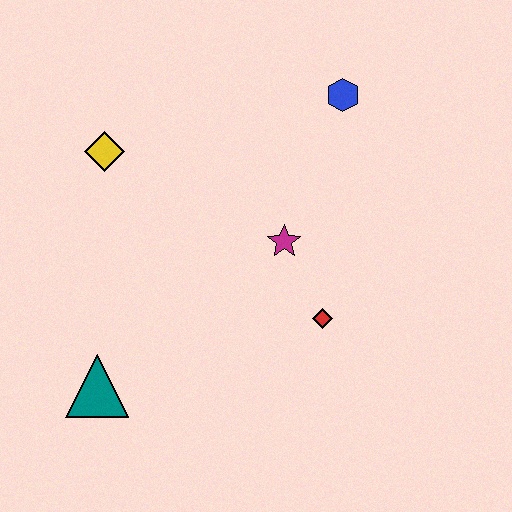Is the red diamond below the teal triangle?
No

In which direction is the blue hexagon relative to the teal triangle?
The blue hexagon is above the teal triangle.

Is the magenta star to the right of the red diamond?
No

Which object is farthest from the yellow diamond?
The red diamond is farthest from the yellow diamond.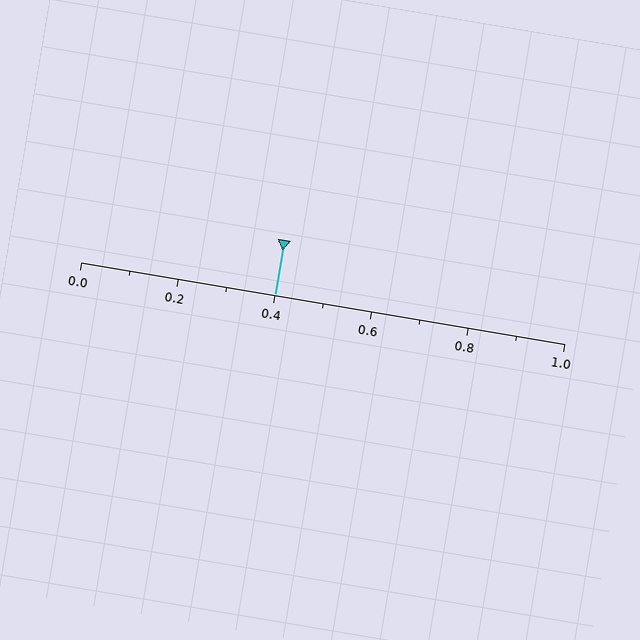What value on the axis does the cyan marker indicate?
The marker indicates approximately 0.4.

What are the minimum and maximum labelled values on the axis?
The axis runs from 0.0 to 1.0.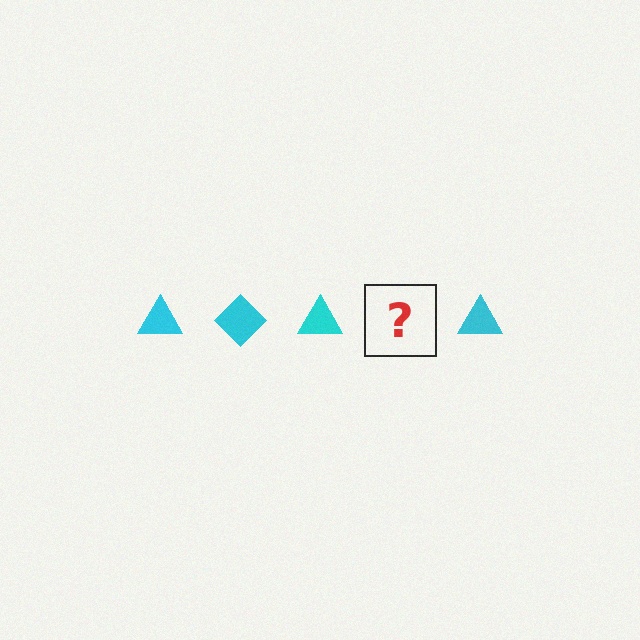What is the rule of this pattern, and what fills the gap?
The rule is that the pattern cycles through triangle, diamond shapes in cyan. The gap should be filled with a cyan diamond.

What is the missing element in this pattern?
The missing element is a cyan diamond.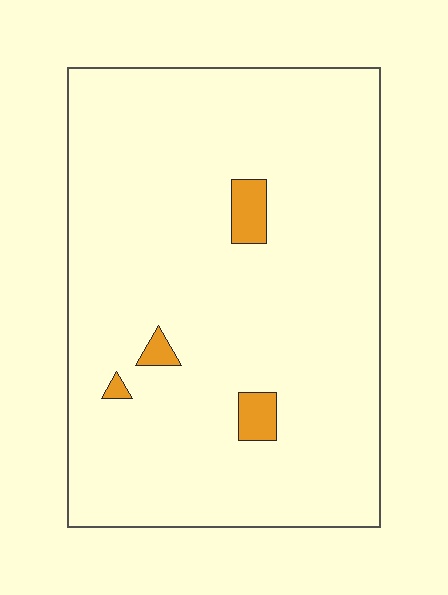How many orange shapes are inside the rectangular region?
4.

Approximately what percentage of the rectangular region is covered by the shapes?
Approximately 5%.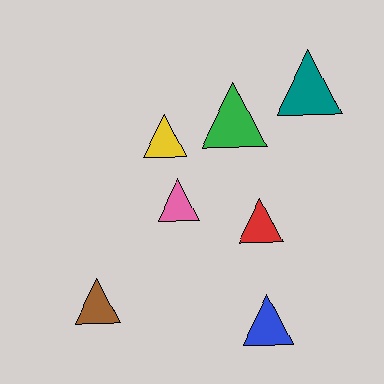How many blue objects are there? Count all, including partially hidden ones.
There is 1 blue object.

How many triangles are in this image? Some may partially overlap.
There are 7 triangles.